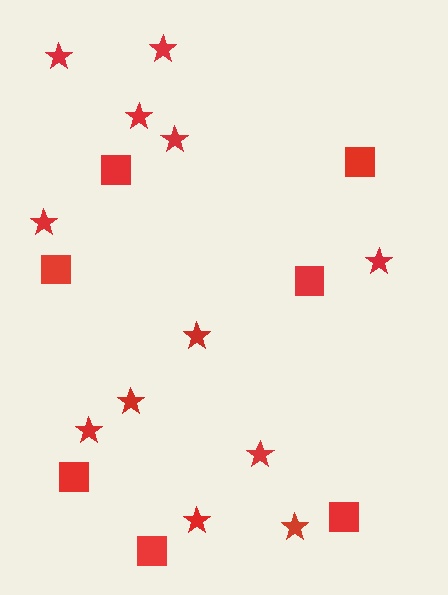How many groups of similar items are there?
There are 2 groups: one group of stars (12) and one group of squares (7).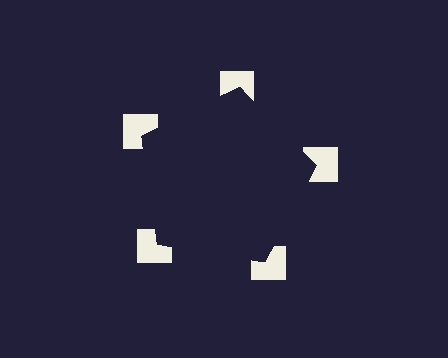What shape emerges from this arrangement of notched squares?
An illusory pentagon — its edges are inferred from the aligned wedge cuts in the notched squares, not physically drawn.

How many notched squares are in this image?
There are 5 — one at each vertex of the illusory pentagon.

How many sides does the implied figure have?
5 sides.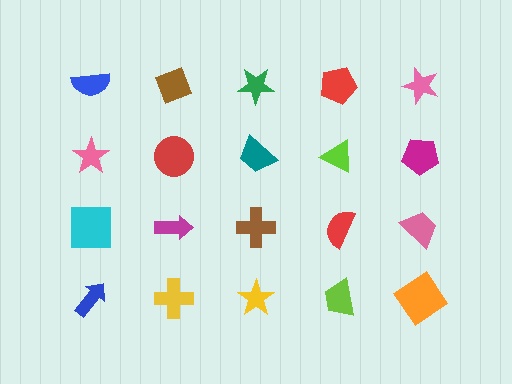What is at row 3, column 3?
A brown cross.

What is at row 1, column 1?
A blue semicircle.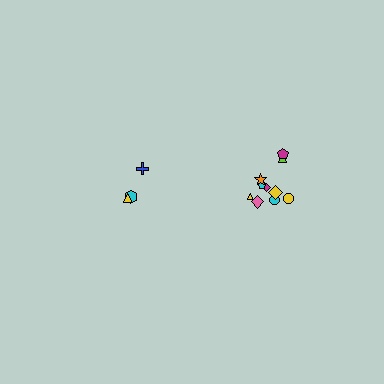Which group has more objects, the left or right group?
The right group.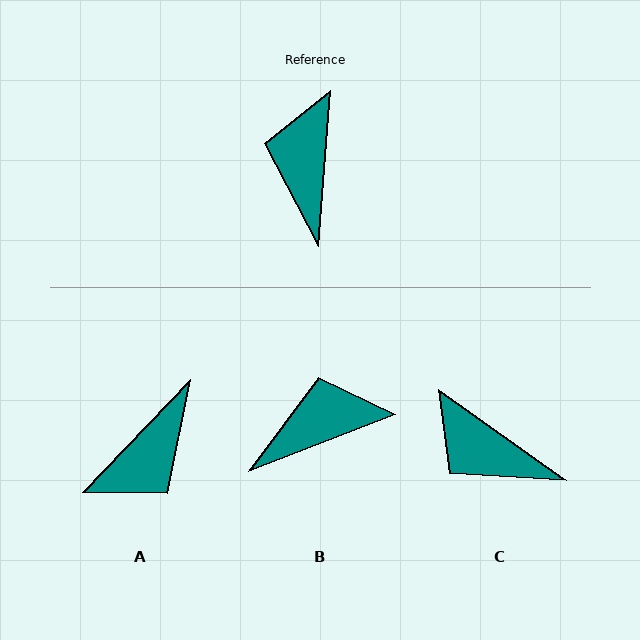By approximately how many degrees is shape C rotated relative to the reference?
Approximately 59 degrees counter-clockwise.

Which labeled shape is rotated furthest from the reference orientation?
A, about 141 degrees away.